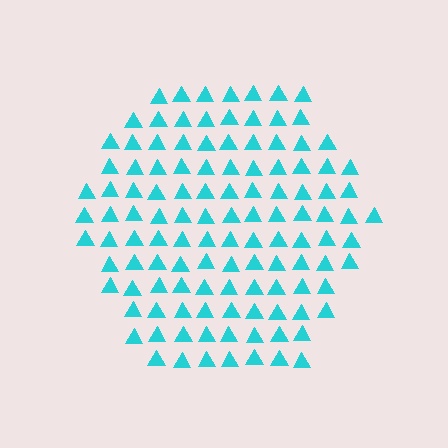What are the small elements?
The small elements are triangles.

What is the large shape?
The large shape is a hexagon.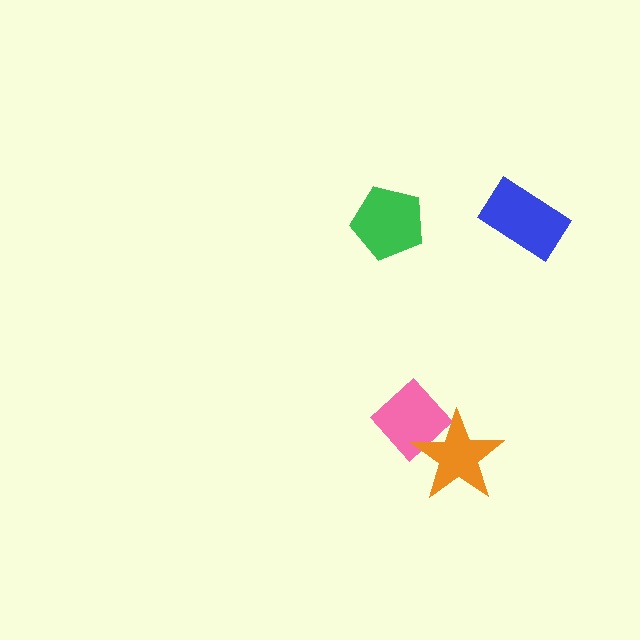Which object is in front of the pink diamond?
The orange star is in front of the pink diamond.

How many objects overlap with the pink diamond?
1 object overlaps with the pink diamond.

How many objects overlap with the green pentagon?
0 objects overlap with the green pentagon.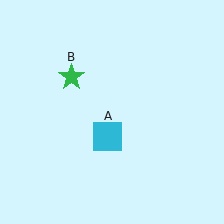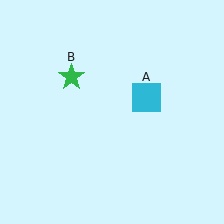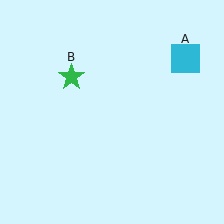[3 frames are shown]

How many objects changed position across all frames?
1 object changed position: cyan square (object A).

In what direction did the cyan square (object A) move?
The cyan square (object A) moved up and to the right.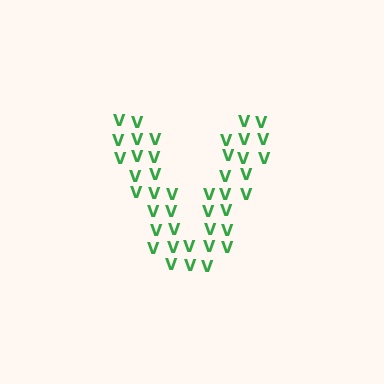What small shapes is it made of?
It is made of small letter V's.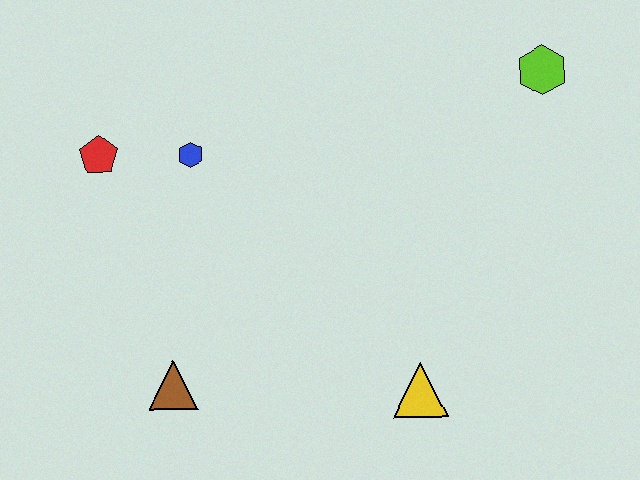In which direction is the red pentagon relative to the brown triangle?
The red pentagon is above the brown triangle.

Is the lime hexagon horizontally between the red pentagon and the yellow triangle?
No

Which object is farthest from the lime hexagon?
The brown triangle is farthest from the lime hexagon.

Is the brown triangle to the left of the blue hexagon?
Yes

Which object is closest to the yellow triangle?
The brown triangle is closest to the yellow triangle.